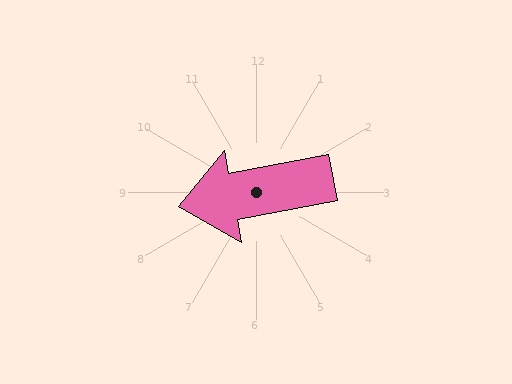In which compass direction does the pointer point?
West.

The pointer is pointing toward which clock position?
Roughly 9 o'clock.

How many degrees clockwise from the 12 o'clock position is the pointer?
Approximately 259 degrees.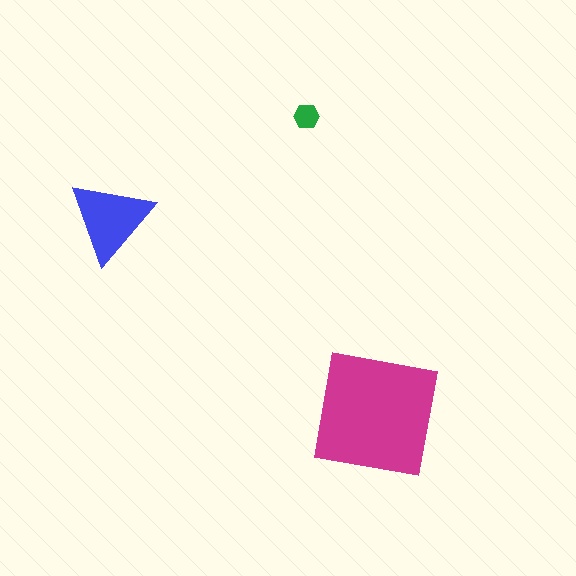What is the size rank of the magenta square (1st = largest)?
1st.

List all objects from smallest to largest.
The green hexagon, the blue triangle, the magenta square.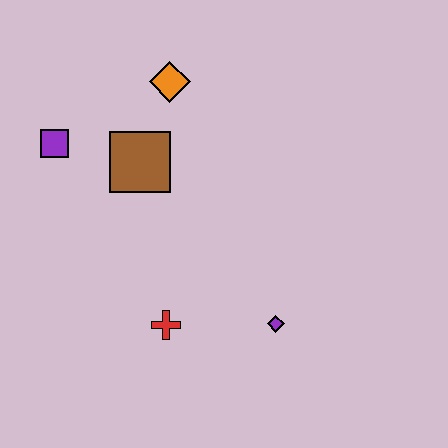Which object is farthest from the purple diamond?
The purple square is farthest from the purple diamond.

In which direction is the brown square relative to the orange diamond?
The brown square is below the orange diamond.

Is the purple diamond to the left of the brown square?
No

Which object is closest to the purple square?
The brown square is closest to the purple square.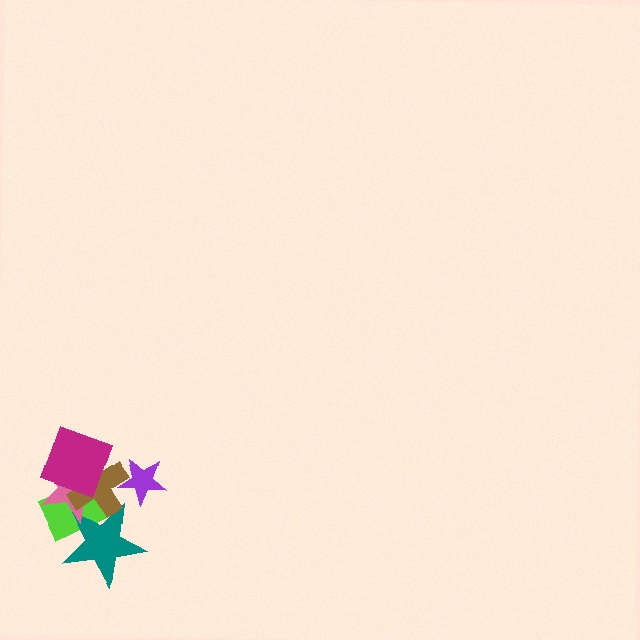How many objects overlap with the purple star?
1 object overlaps with the purple star.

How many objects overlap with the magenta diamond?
3 objects overlap with the magenta diamond.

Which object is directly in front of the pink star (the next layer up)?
The brown cross is directly in front of the pink star.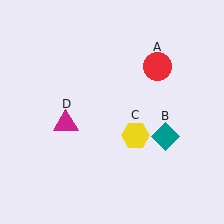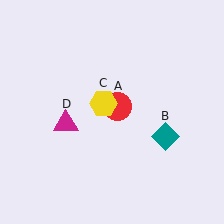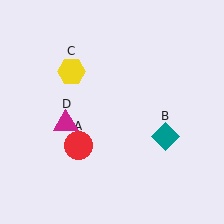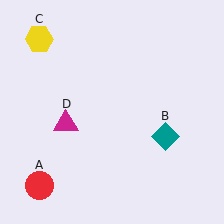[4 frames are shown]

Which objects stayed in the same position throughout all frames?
Teal diamond (object B) and magenta triangle (object D) remained stationary.